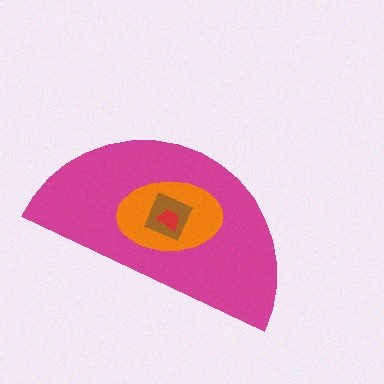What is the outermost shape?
The magenta semicircle.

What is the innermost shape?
The red trapezoid.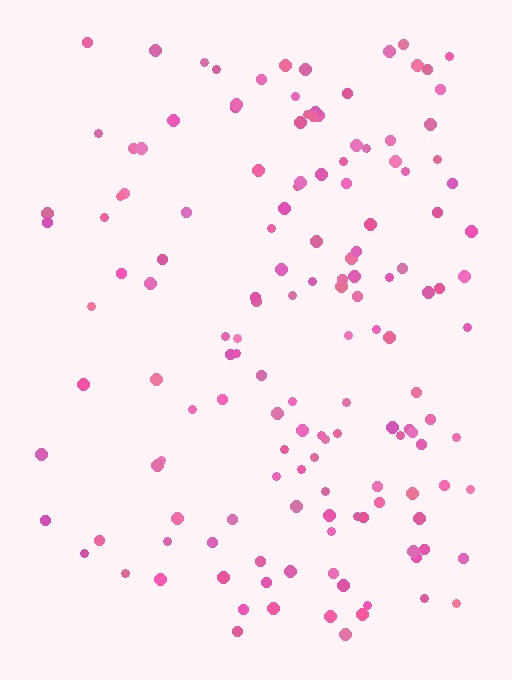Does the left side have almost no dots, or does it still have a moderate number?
Still a moderate number, just noticeably fewer than the right.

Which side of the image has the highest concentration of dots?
The right.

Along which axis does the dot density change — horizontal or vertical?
Horizontal.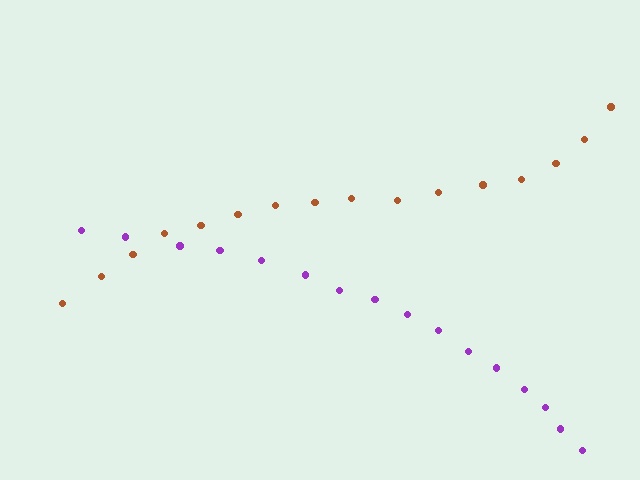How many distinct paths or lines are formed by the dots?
There are 2 distinct paths.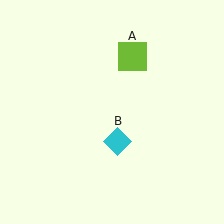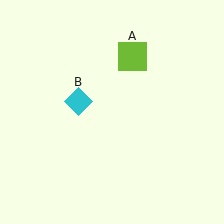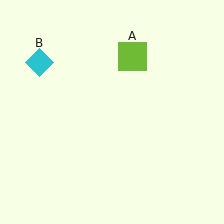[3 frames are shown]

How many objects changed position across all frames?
1 object changed position: cyan diamond (object B).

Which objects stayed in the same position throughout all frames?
Lime square (object A) remained stationary.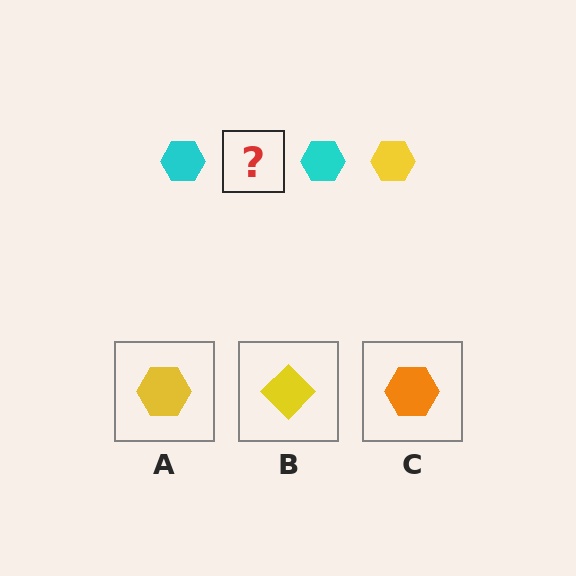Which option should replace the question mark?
Option A.